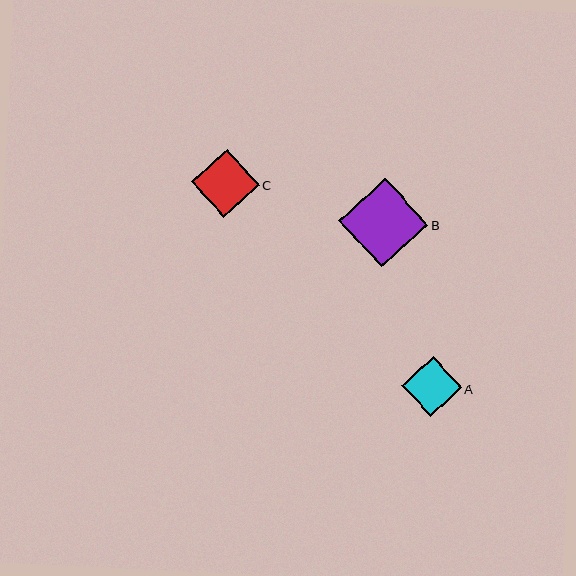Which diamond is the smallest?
Diamond A is the smallest with a size of approximately 59 pixels.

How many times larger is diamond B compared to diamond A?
Diamond B is approximately 1.5 times the size of diamond A.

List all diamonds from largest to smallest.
From largest to smallest: B, C, A.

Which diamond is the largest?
Diamond B is the largest with a size of approximately 89 pixels.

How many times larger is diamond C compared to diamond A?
Diamond C is approximately 1.1 times the size of diamond A.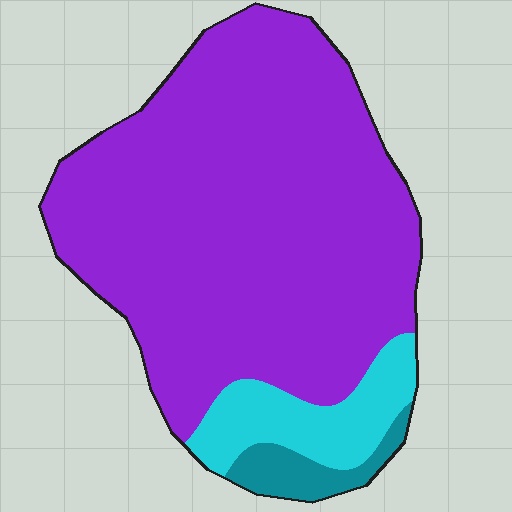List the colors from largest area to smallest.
From largest to smallest: purple, cyan, teal.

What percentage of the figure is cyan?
Cyan takes up about one eighth (1/8) of the figure.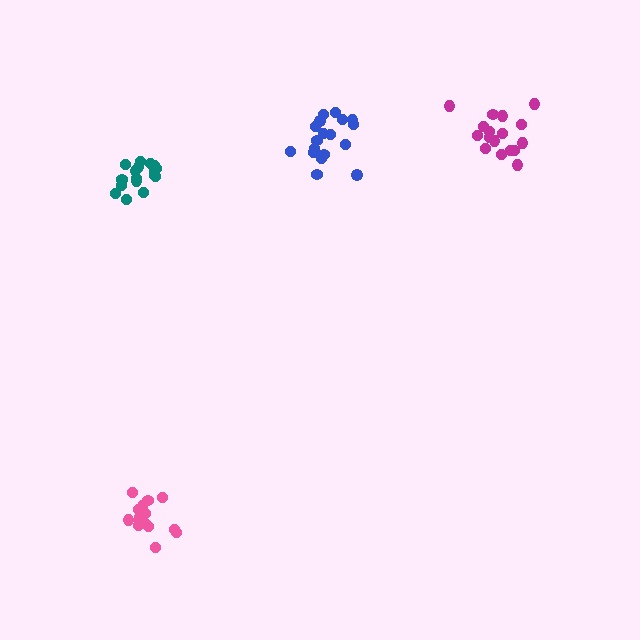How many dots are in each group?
Group 1: 18 dots, Group 2: 17 dots, Group 3: 17 dots, Group 4: 18 dots (70 total).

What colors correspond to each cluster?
The clusters are colored: blue, teal, pink, magenta.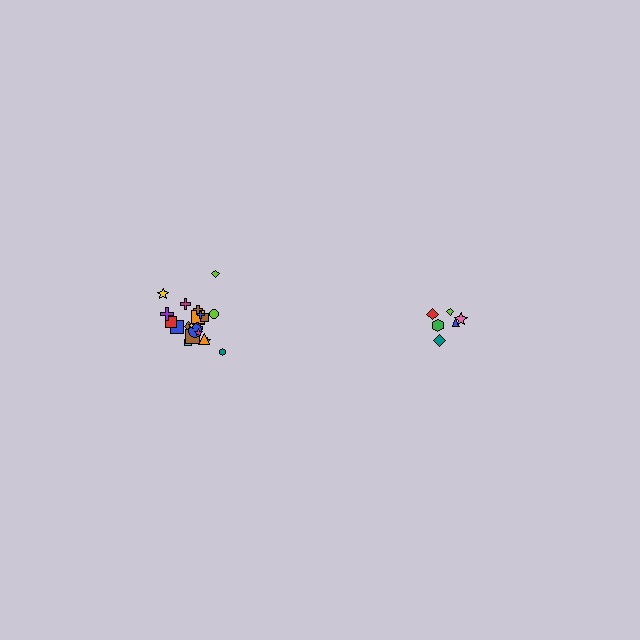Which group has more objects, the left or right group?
The left group.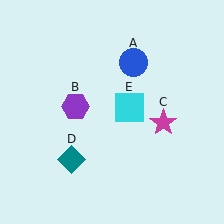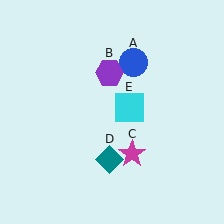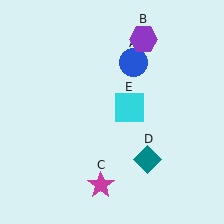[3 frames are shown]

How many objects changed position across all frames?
3 objects changed position: purple hexagon (object B), magenta star (object C), teal diamond (object D).